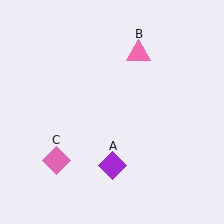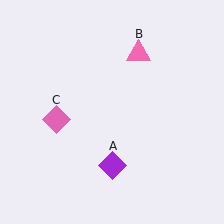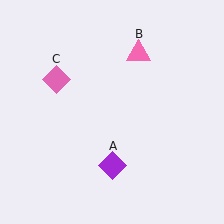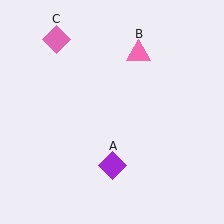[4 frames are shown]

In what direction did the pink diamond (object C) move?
The pink diamond (object C) moved up.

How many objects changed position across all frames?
1 object changed position: pink diamond (object C).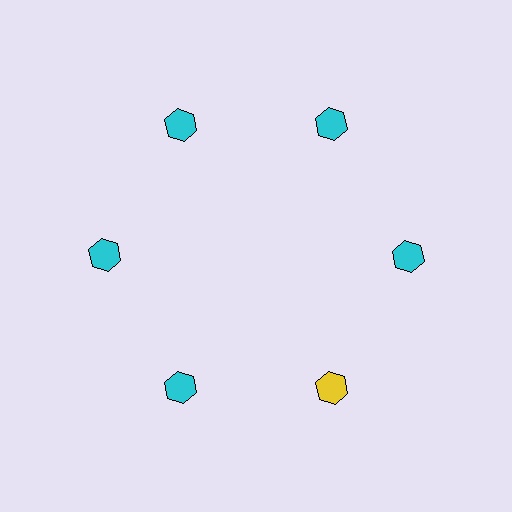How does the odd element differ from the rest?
It has a different color: yellow instead of cyan.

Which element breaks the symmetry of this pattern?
The yellow hexagon at roughly the 5 o'clock position breaks the symmetry. All other shapes are cyan hexagons.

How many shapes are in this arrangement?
There are 6 shapes arranged in a ring pattern.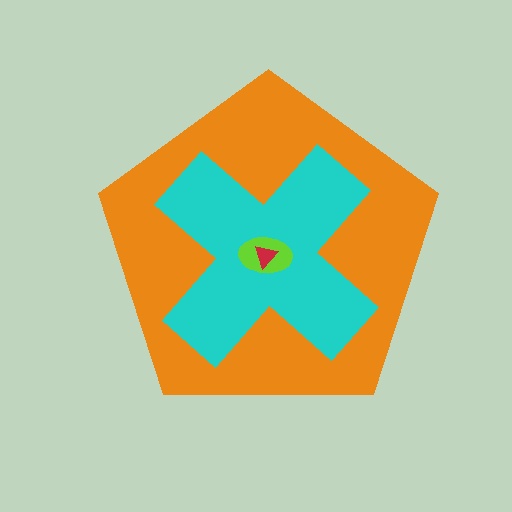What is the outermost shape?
The orange pentagon.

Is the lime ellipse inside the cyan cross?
Yes.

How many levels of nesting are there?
4.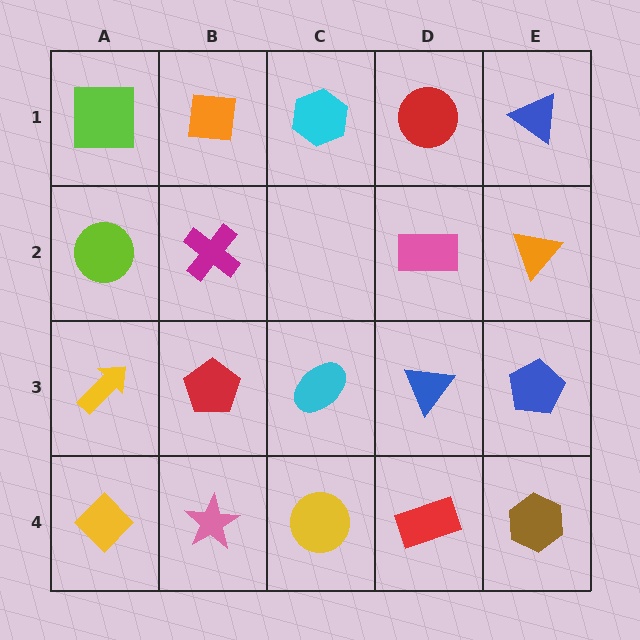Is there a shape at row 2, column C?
No, that cell is empty.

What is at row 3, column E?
A blue pentagon.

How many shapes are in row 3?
5 shapes.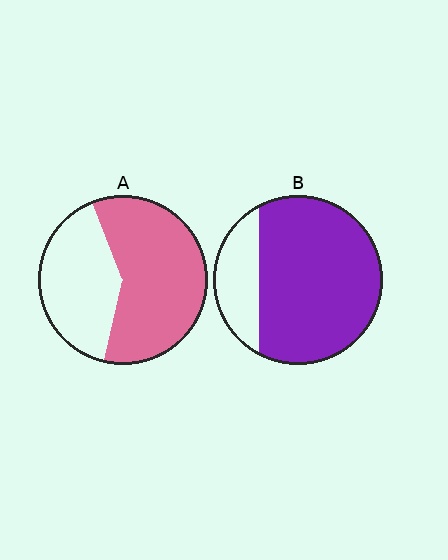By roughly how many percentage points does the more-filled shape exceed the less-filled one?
By roughly 20 percentage points (B over A).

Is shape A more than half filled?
Yes.